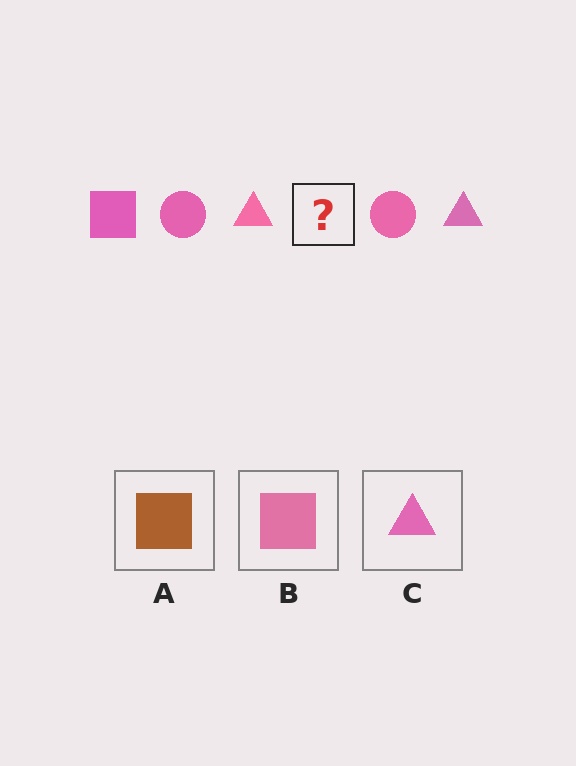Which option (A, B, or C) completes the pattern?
B.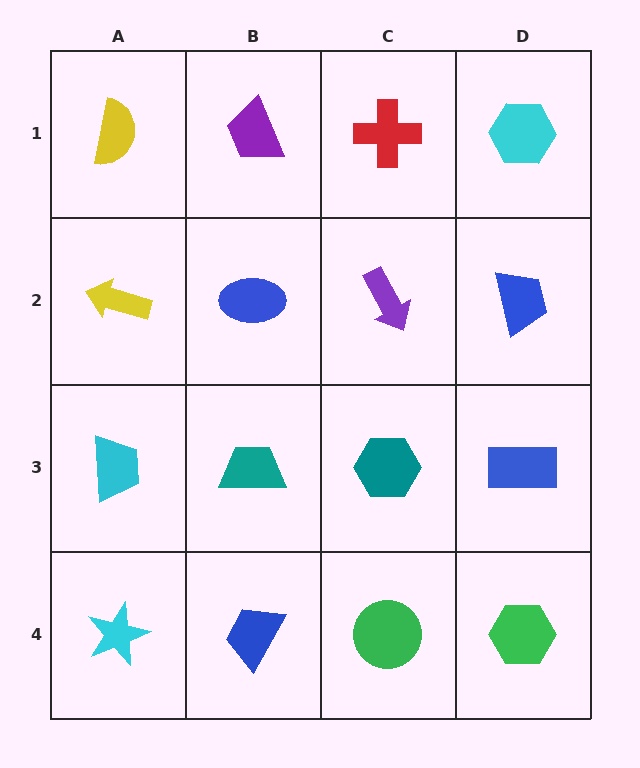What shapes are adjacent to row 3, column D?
A blue trapezoid (row 2, column D), a green hexagon (row 4, column D), a teal hexagon (row 3, column C).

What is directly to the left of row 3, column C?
A teal trapezoid.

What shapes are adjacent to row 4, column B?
A teal trapezoid (row 3, column B), a cyan star (row 4, column A), a green circle (row 4, column C).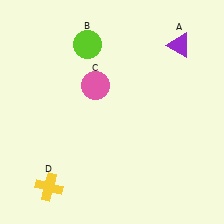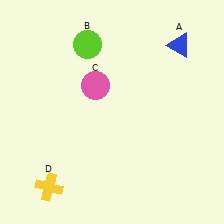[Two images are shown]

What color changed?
The triangle (A) changed from purple in Image 1 to blue in Image 2.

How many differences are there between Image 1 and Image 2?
There is 1 difference between the two images.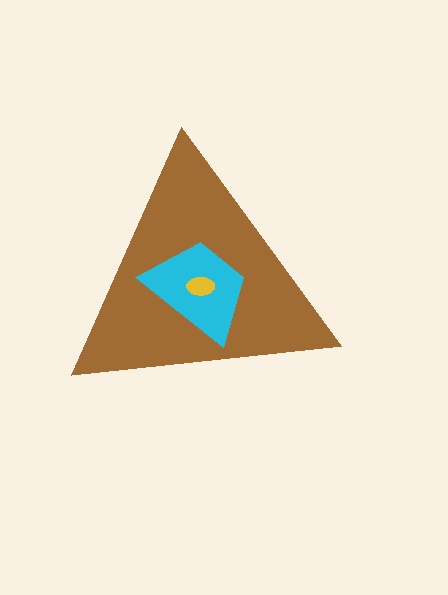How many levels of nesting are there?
3.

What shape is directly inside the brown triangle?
The cyan trapezoid.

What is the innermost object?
The yellow ellipse.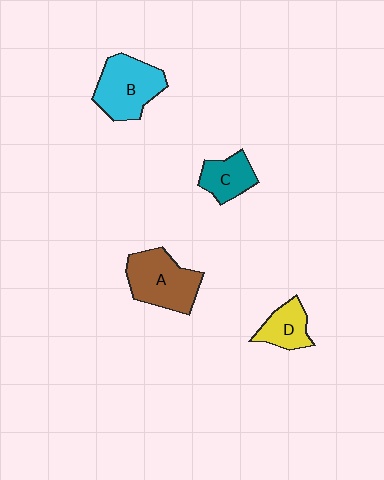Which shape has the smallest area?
Shape D (yellow).